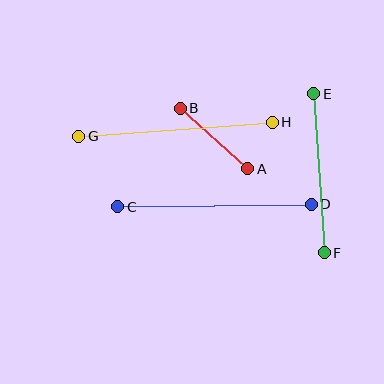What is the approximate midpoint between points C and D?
The midpoint is at approximately (215, 206) pixels.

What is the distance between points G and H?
The distance is approximately 194 pixels.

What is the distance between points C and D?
The distance is approximately 194 pixels.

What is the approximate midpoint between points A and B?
The midpoint is at approximately (214, 139) pixels.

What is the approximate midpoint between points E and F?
The midpoint is at approximately (319, 173) pixels.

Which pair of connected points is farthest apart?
Points G and H are farthest apart.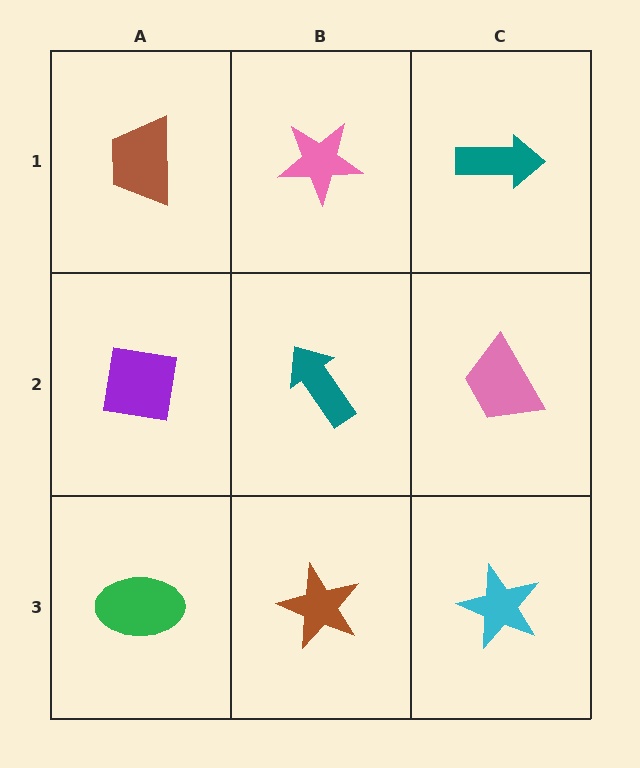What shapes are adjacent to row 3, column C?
A pink trapezoid (row 2, column C), a brown star (row 3, column B).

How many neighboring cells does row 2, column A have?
3.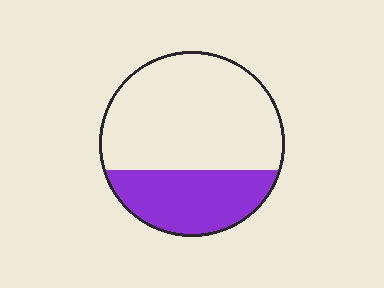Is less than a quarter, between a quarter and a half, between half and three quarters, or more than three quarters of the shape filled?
Between a quarter and a half.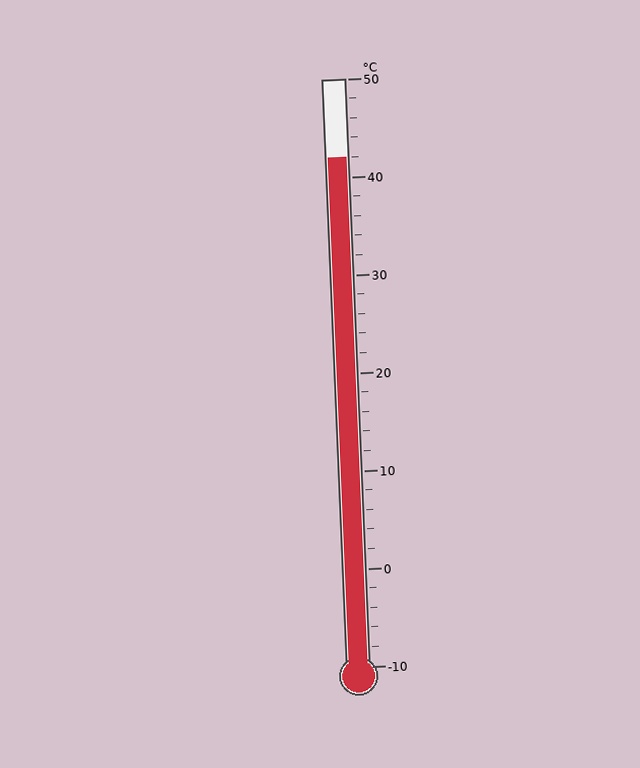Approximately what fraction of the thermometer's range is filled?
The thermometer is filled to approximately 85% of its range.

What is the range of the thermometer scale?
The thermometer scale ranges from -10°C to 50°C.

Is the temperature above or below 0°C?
The temperature is above 0°C.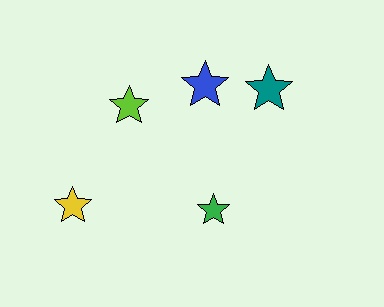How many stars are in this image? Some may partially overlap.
There are 5 stars.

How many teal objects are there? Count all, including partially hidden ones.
There is 1 teal object.